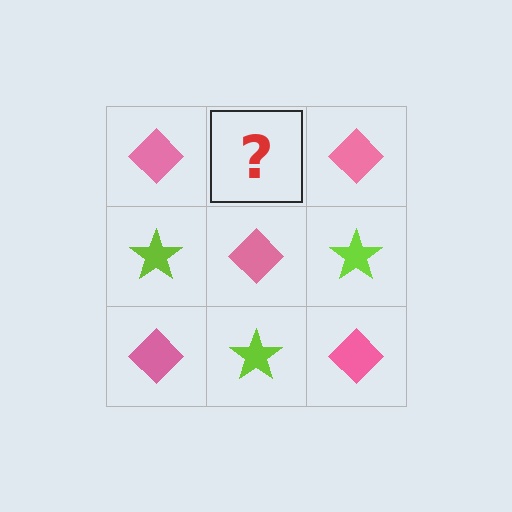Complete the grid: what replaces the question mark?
The question mark should be replaced with a lime star.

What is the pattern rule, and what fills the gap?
The rule is that it alternates pink diamond and lime star in a checkerboard pattern. The gap should be filled with a lime star.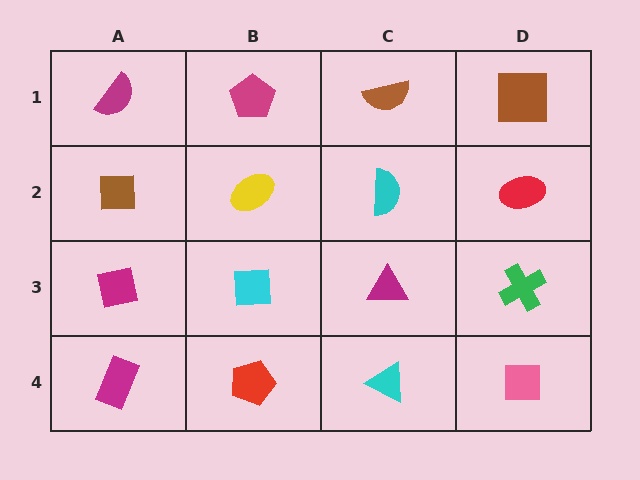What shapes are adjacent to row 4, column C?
A magenta triangle (row 3, column C), a red pentagon (row 4, column B), a pink square (row 4, column D).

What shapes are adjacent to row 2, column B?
A magenta pentagon (row 1, column B), a cyan square (row 3, column B), a brown square (row 2, column A), a cyan semicircle (row 2, column C).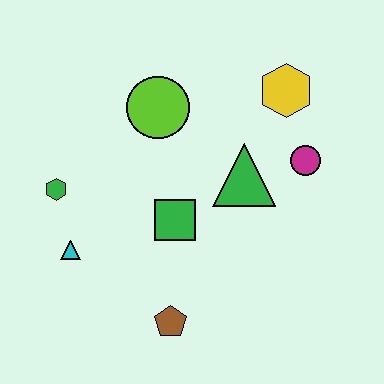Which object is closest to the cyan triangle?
The green hexagon is closest to the cyan triangle.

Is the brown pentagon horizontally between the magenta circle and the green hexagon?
Yes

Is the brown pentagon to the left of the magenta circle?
Yes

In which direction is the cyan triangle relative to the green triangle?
The cyan triangle is to the left of the green triangle.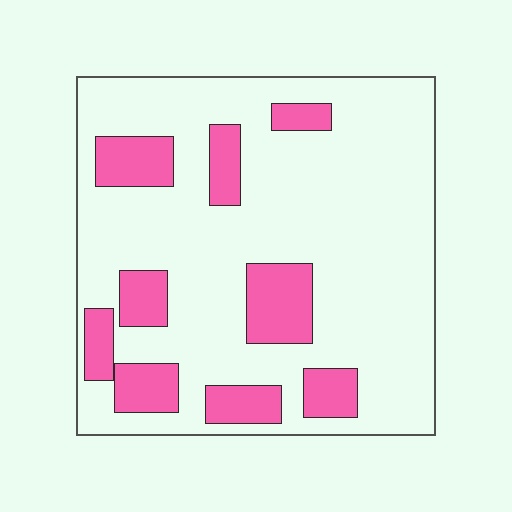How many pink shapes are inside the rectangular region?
9.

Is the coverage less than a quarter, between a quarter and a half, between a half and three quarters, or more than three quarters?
Less than a quarter.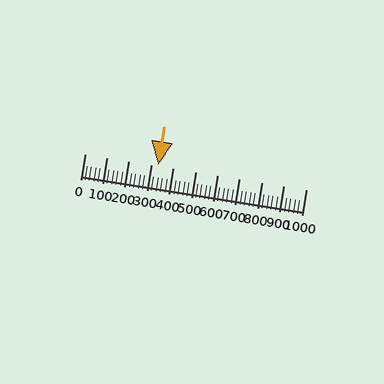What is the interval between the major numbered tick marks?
The major tick marks are spaced 100 units apart.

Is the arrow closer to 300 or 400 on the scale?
The arrow is closer to 300.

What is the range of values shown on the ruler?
The ruler shows values from 0 to 1000.